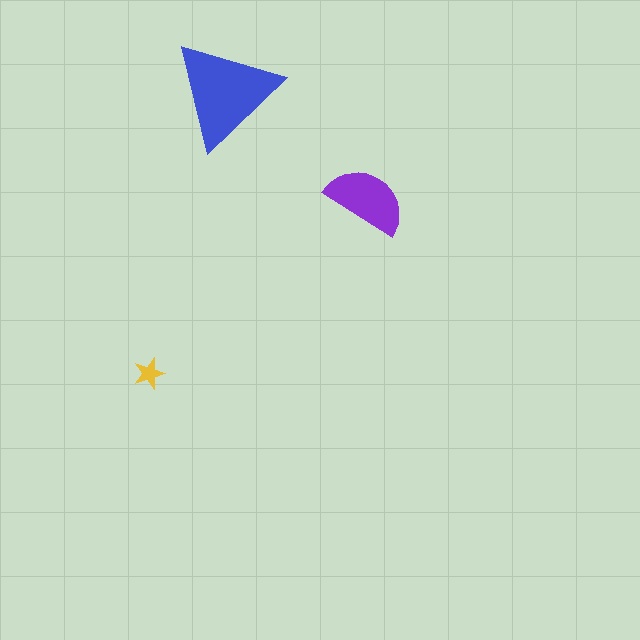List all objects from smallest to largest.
The yellow star, the purple semicircle, the blue triangle.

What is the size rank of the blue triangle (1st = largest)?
1st.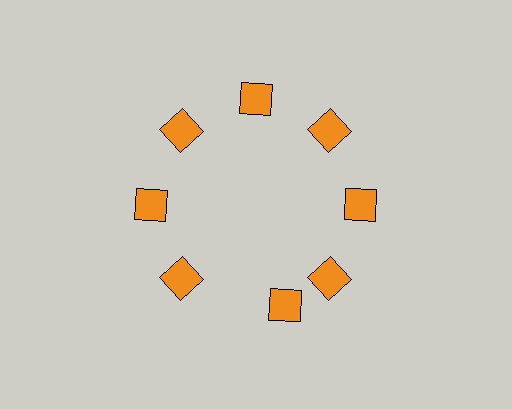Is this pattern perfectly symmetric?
No. The 8 orange diamonds are arranged in a ring, but one element near the 6 o'clock position is rotated out of alignment along the ring, breaking the 8-fold rotational symmetry.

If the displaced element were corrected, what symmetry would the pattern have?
It would have 8-fold rotational symmetry — the pattern would map onto itself every 45 degrees.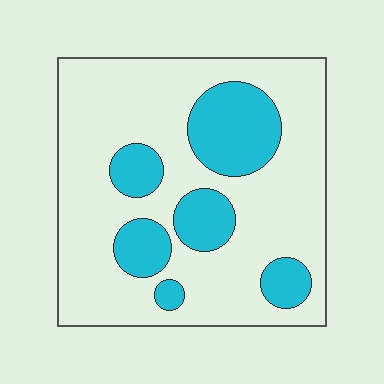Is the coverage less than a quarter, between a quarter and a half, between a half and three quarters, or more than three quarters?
Between a quarter and a half.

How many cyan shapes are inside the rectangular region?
6.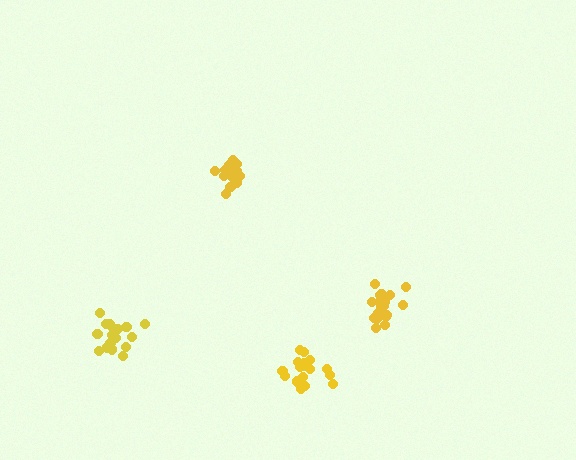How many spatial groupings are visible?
There are 4 spatial groupings.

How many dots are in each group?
Group 1: 18 dots, Group 2: 18 dots, Group 3: 17 dots, Group 4: 17 dots (70 total).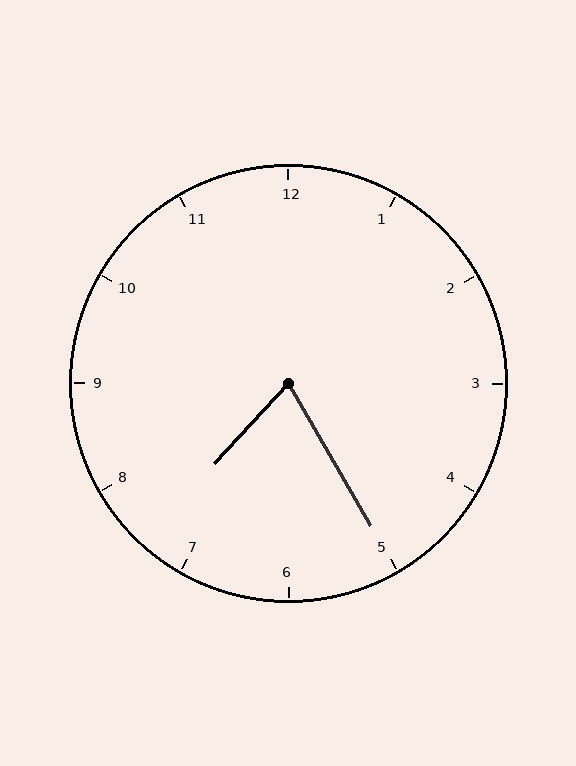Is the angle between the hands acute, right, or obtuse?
It is acute.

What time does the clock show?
7:25.